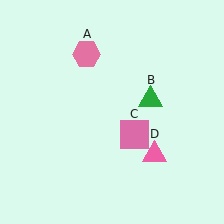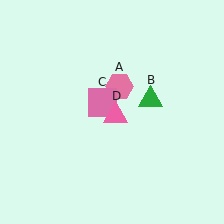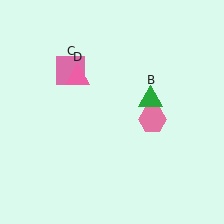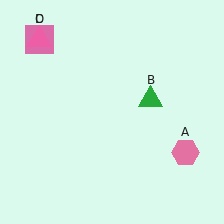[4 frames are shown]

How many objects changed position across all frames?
3 objects changed position: pink hexagon (object A), pink square (object C), pink triangle (object D).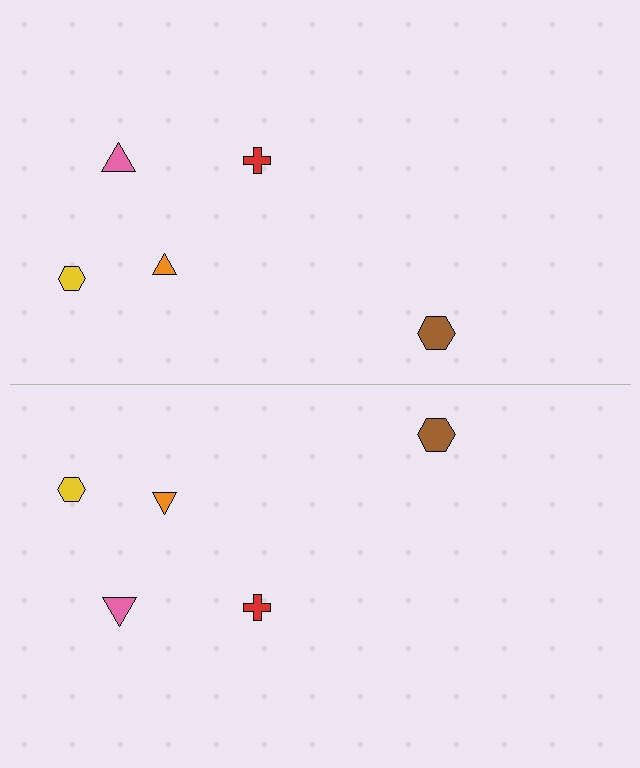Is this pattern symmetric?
Yes, this pattern has bilateral (reflection) symmetry.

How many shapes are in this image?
There are 10 shapes in this image.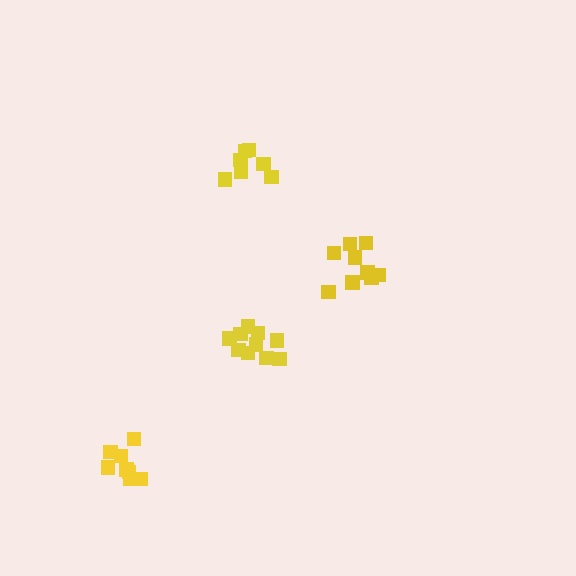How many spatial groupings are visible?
There are 4 spatial groupings.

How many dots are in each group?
Group 1: 7 dots, Group 2: 10 dots, Group 3: 8 dots, Group 4: 9 dots (34 total).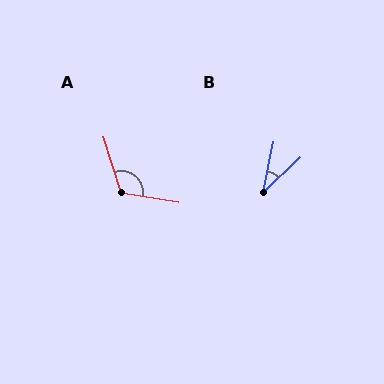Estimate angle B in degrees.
Approximately 35 degrees.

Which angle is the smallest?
B, at approximately 35 degrees.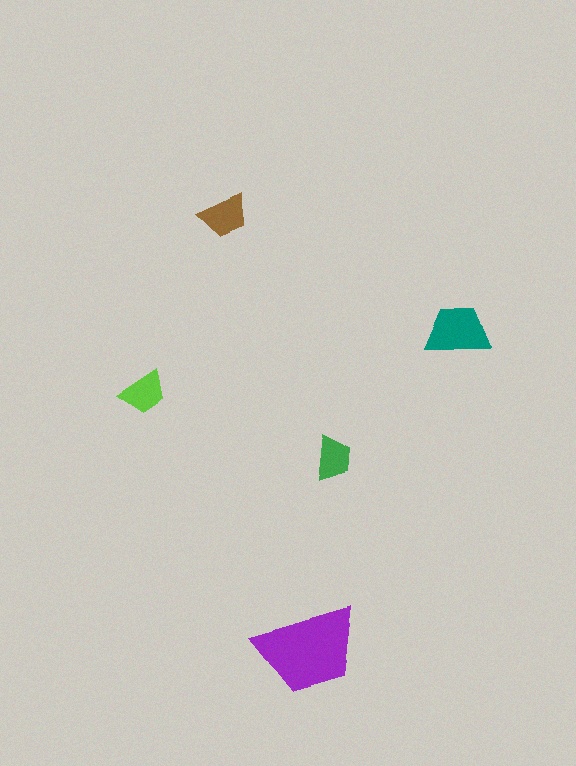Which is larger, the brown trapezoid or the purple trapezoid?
The purple one.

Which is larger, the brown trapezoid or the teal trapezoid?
The teal one.